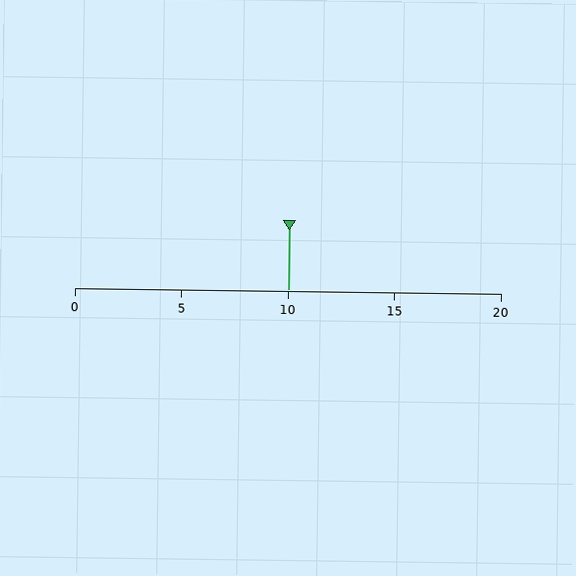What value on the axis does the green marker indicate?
The marker indicates approximately 10.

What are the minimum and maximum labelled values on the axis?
The axis runs from 0 to 20.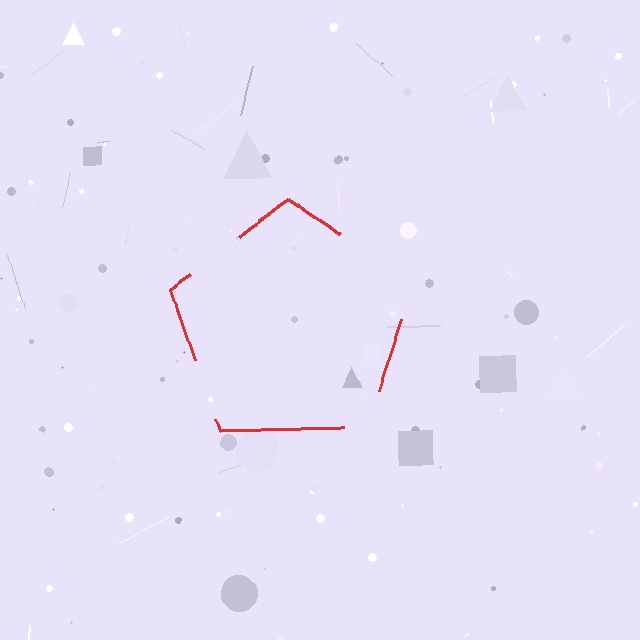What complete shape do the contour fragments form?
The contour fragments form a pentagon.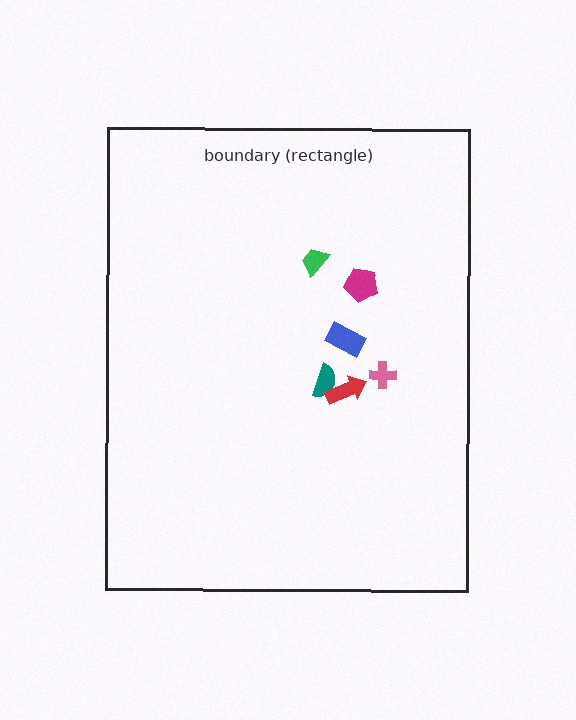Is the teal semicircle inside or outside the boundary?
Inside.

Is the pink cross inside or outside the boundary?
Inside.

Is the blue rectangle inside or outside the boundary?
Inside.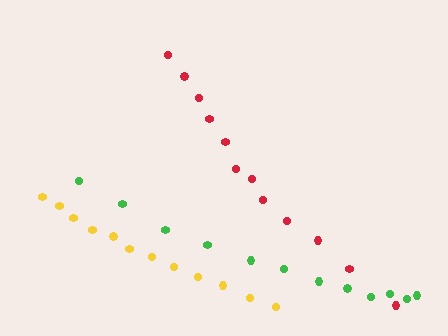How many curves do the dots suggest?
There are 3 distinct paths.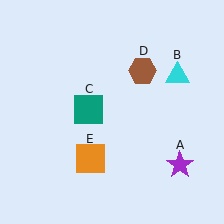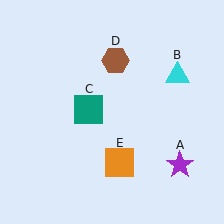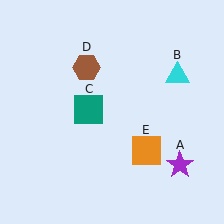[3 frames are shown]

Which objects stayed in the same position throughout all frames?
Purple star (object A) and cyan triangle (object B) and teal square (object C) remained stationary.